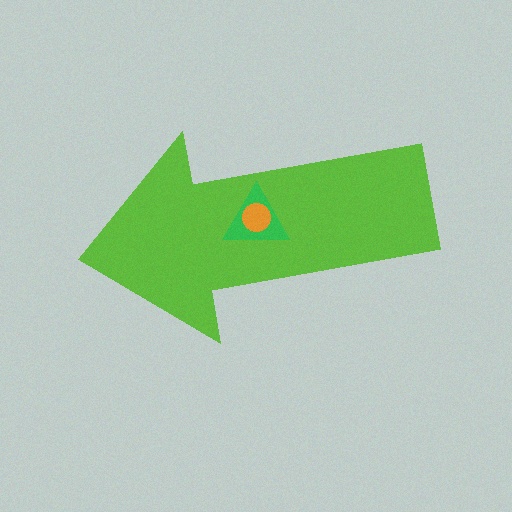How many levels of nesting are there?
3.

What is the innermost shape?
The orange circle.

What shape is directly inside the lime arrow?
The green triangle.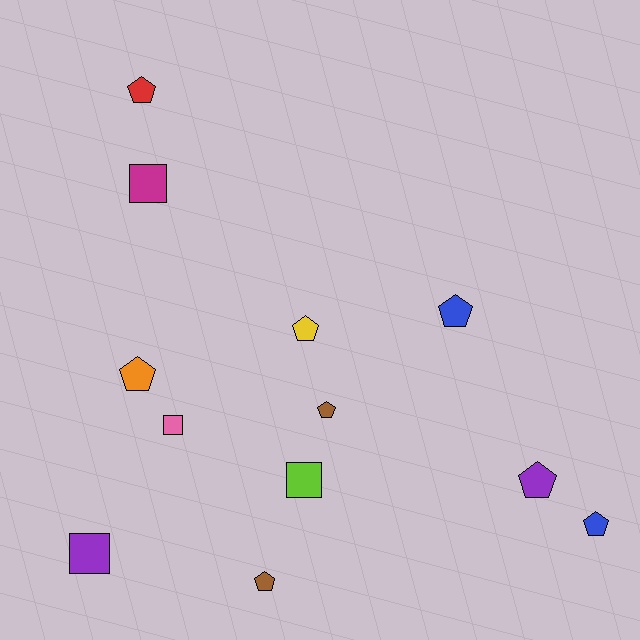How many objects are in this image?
There are 12 objects.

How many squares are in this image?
There are 4 squares.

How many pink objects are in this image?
There is 1 pink object.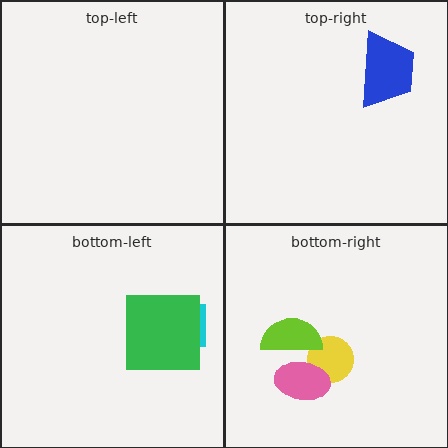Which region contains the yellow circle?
The bottom-right region.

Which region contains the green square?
The bottom-left region.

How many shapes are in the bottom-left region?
2.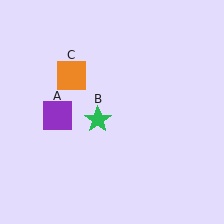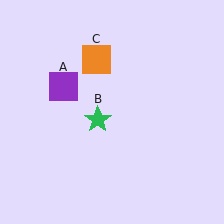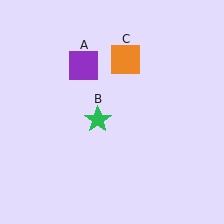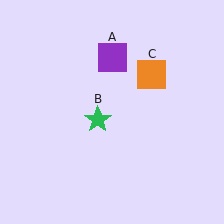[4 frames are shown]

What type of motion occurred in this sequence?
The purple square (object A), orange square (object C) rotated clockwise around the center of the scene.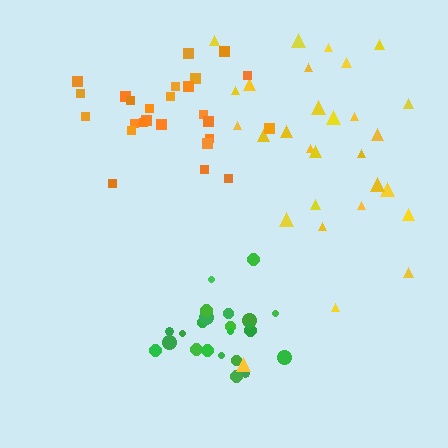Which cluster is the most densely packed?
Green.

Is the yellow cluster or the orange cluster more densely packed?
Orange.